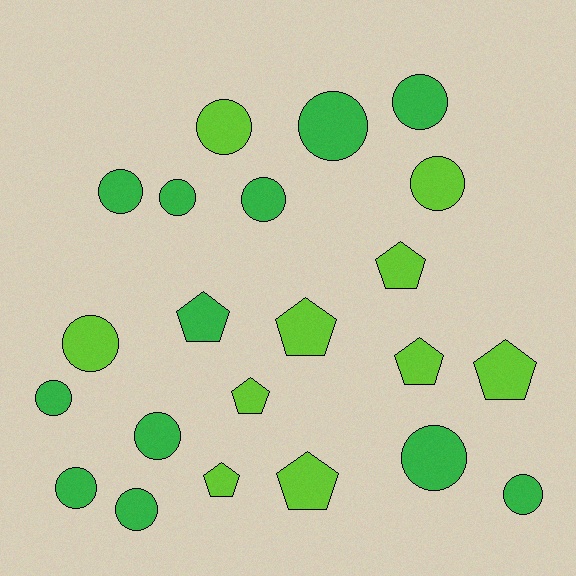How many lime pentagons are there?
There are 7 lime pentagons.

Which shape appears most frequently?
Circle, with 14 objects.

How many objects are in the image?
There are 22 objects.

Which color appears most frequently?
Green, with 12 objects.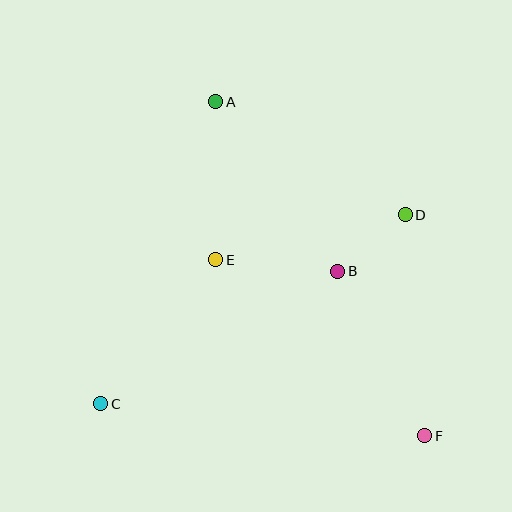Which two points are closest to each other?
Points B and D are closest to each other.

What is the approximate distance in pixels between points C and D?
The distance between C and D is approximately 358 pixels.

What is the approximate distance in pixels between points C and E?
The distance between C and E is approximately 184 pixels.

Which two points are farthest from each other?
Points A and F are farthest from each other.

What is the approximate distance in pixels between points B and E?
The distance between B and E is approximately 123 pixels.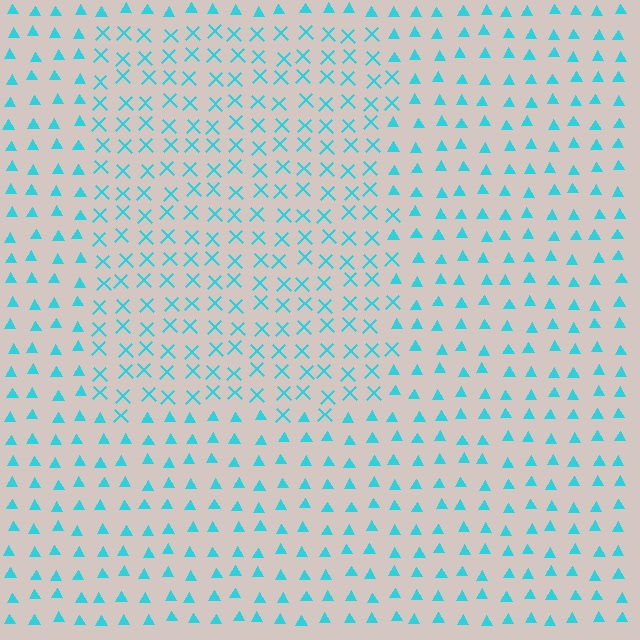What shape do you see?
I see a rectangle.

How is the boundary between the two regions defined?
The boundary is defined by a change in element shape: X marks inside vs. triangles outside. All elements share the same color and spacing.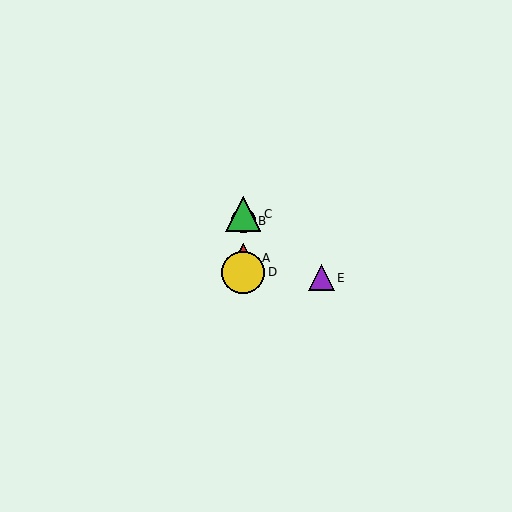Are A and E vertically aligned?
No, A is at x≈243 and E is at x≈321.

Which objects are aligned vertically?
Objects A, B, C, D are aligned vertically.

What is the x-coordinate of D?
Object D is at x≈243.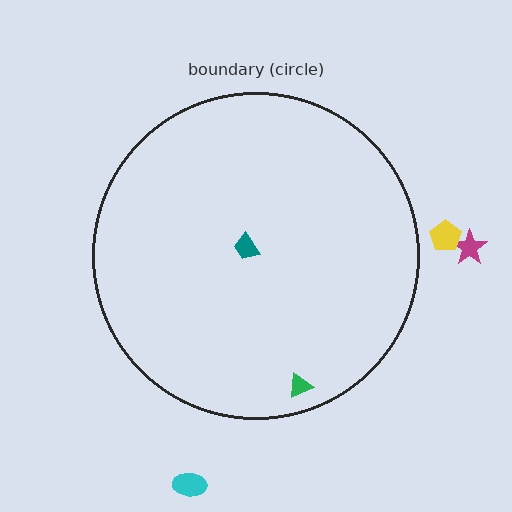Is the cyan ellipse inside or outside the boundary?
Outside.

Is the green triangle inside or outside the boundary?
Inside.